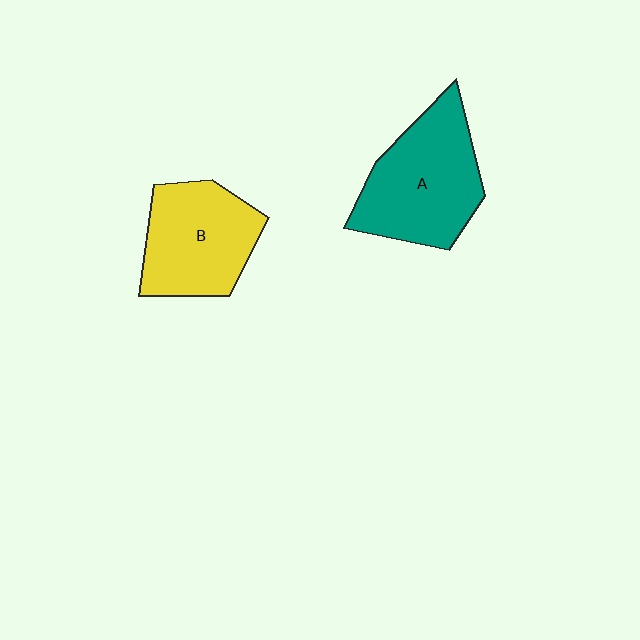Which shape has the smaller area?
Shape B (yellow).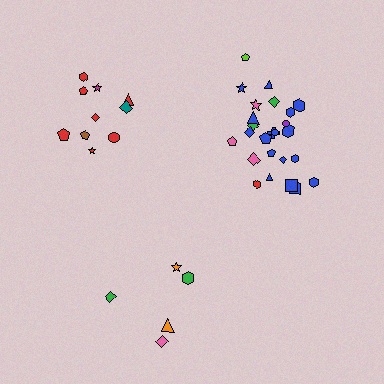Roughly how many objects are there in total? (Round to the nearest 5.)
Roughly 40 objects in total.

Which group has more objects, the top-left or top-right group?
The top-right group.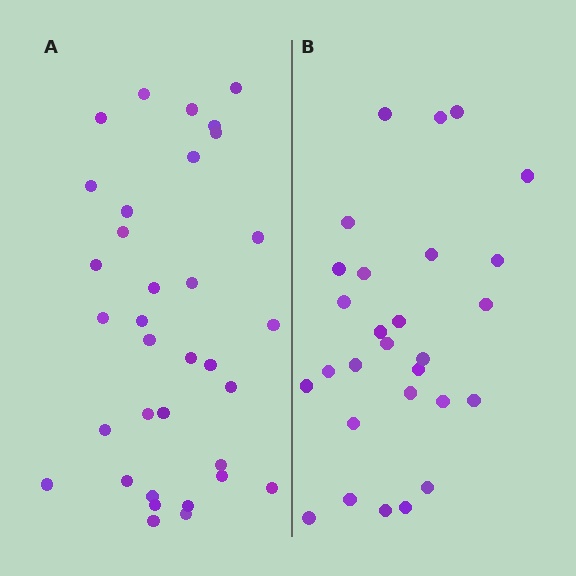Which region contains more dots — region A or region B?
Region A (the left region) has more dots.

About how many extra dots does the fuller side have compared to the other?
Region A has about 6 more dots than region B.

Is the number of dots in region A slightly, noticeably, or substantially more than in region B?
Region A has only slightly more — the two regions are fairly close. The ratio is roughly 1.2 to 1.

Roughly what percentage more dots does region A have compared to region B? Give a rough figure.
About 20% more.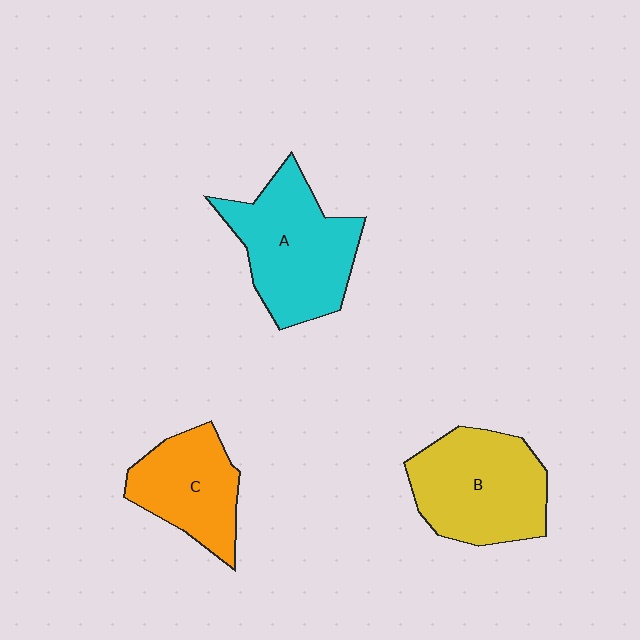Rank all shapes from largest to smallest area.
From largest to smallest: A (cyan), B (yellow), C (orange).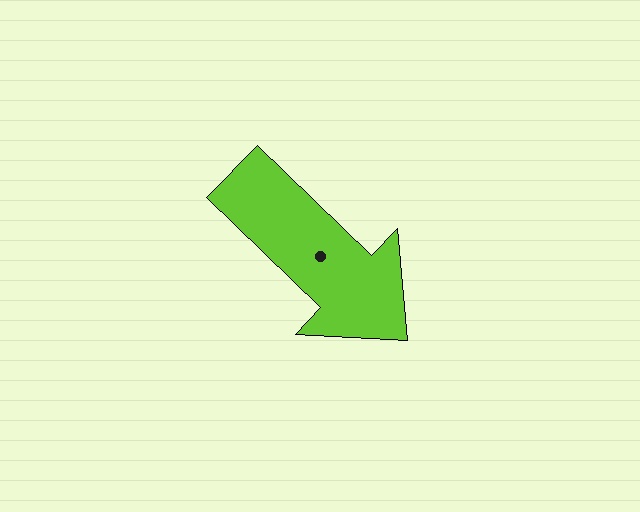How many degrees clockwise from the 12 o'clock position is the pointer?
Approximately 134 degrees.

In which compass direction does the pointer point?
Southeast.